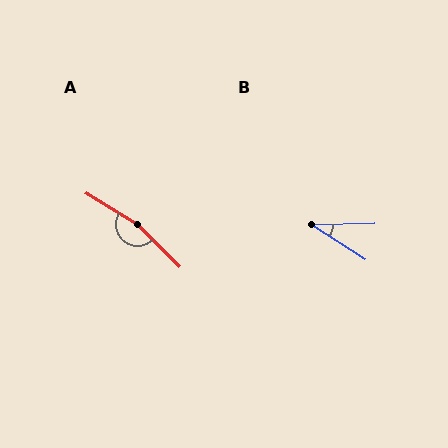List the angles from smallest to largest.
B (34°), A (167°).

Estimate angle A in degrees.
Approximately 167 degrees.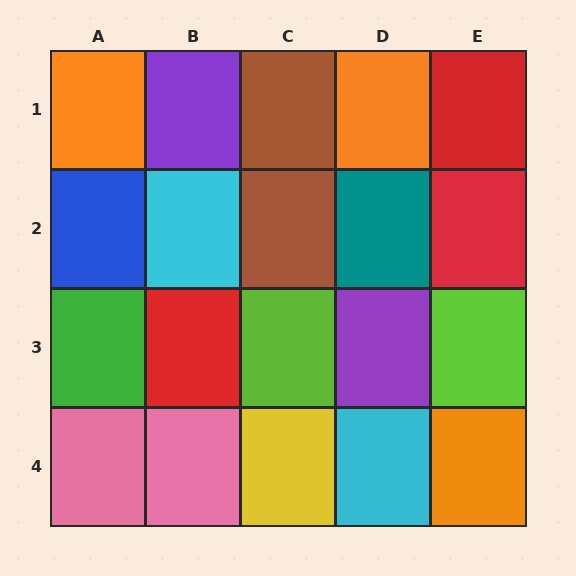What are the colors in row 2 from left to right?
Blue, cyan, brown, teal, red.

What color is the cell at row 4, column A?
Pink.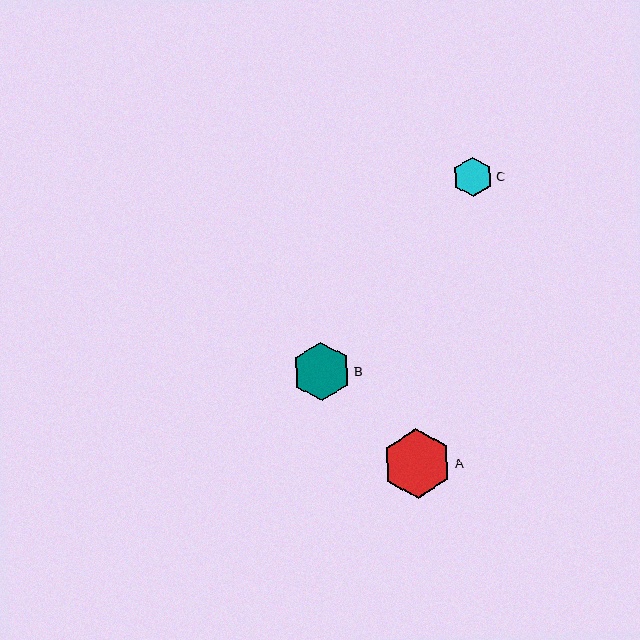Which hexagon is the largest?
Hexagon A is the largest with a size of approximately 69 pixels.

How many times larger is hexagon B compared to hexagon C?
Hexagon B is approximately 1.5 times the size of hexagon C.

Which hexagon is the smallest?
Hexagon C is the smallest with a size of approximately 39 pixels.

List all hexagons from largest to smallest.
From largest to smallest: A, B, C.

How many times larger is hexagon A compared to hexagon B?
Hexagon A is approximately 1.2 times the size of hexagon B.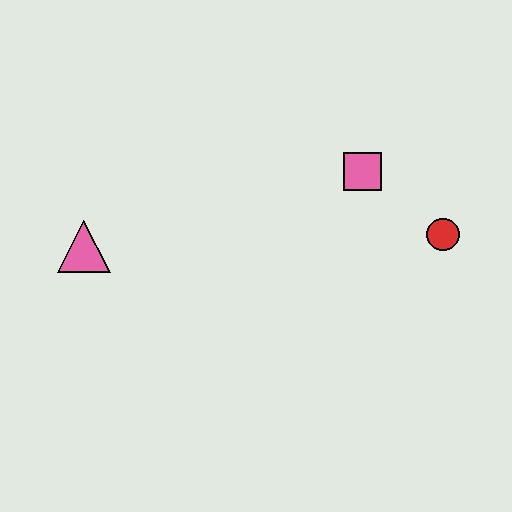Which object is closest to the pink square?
The red circle is closest to the pink square.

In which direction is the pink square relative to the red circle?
The pink square is to the left of the red circle.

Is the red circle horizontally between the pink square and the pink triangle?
No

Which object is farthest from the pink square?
The pink triangle is farthest from the pink square.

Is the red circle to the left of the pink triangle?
No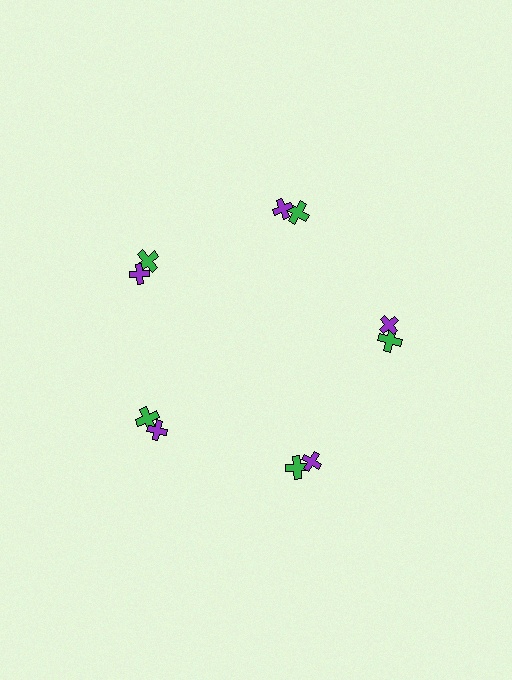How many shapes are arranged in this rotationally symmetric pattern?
There are 10 shapes, arranged in 5 groups of 2.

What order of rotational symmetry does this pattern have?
This pattern has 5-fold rotational symmetry.